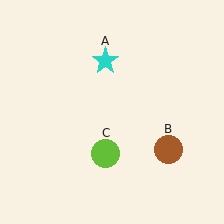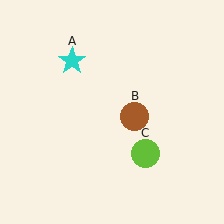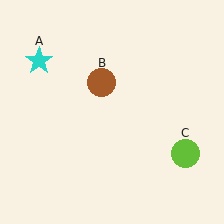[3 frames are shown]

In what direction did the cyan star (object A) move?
The cyan star (object A) moved left.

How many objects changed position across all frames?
3 objects changed position: cyan star (object A), brown circle (object B), lime circle (object C).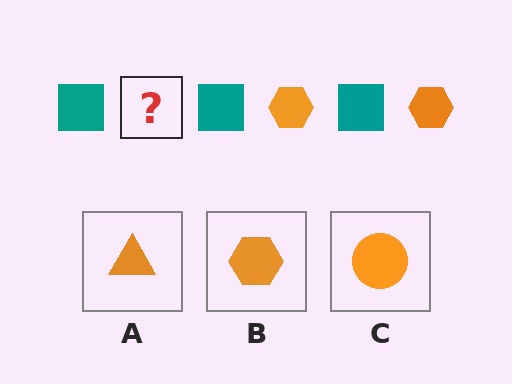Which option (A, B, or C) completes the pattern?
B.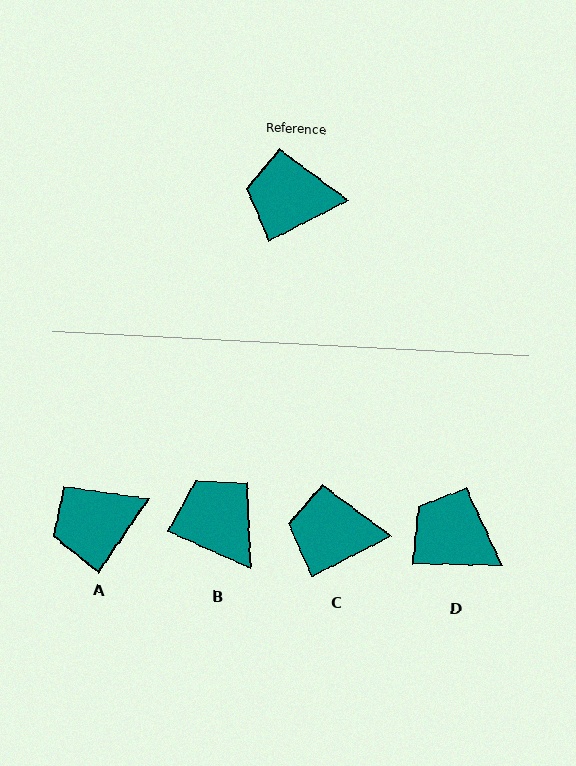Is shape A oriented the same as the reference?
No, it is off by about 28 degrees.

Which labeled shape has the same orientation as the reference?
C.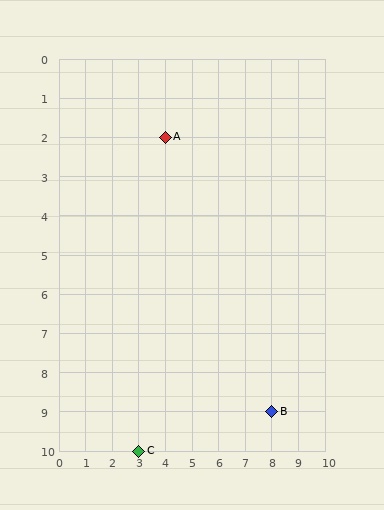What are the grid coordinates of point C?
Point C is at grid coordinates (3, 10).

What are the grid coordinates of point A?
Point A is at grid coordinates (4, 2).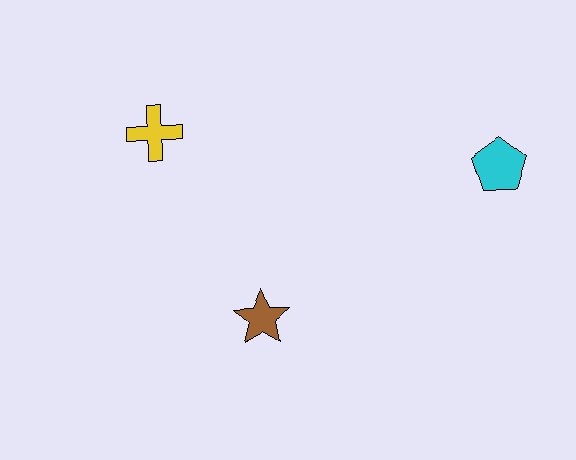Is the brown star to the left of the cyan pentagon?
Yes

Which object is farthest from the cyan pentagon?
The yellow cross is farthest from the cyan pentagon.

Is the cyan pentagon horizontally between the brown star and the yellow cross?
No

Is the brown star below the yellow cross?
Yes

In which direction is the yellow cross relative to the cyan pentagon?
The yellow cross is to the left of the cyan pentagon.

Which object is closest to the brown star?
The yellow cross is closest to the brown star.